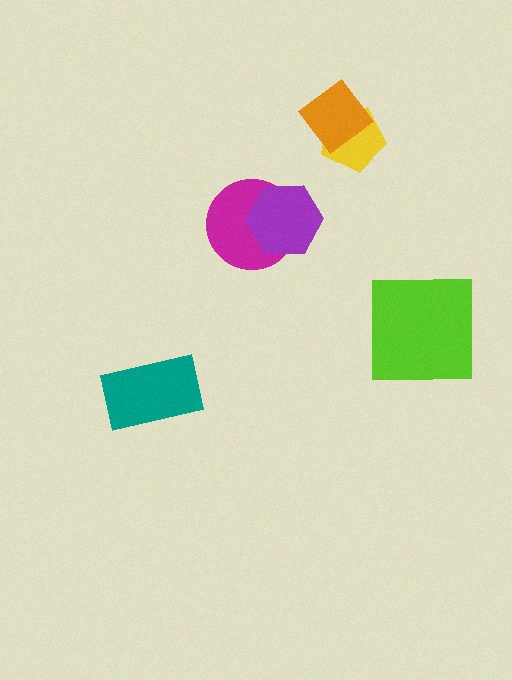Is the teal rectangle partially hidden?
No, no other shape covers it.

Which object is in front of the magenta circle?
The purple hexagon is in front of the magenta circle.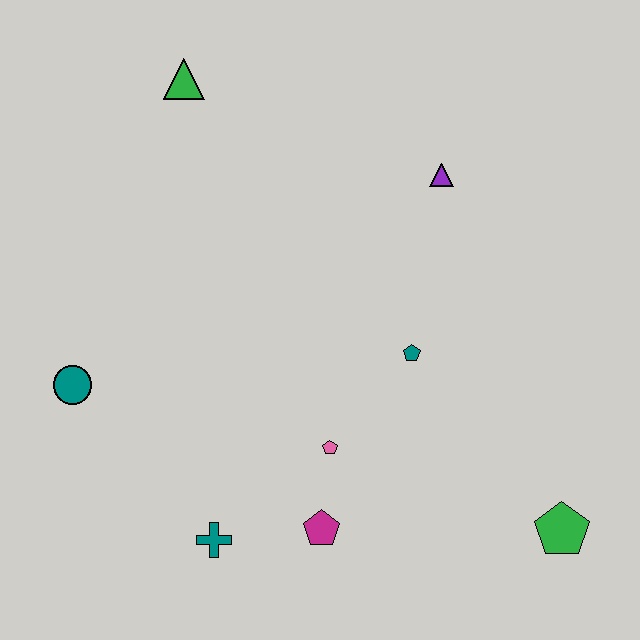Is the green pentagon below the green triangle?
Yes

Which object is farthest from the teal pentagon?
The green triangle is farthest from the teal pentagon.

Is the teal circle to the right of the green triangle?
No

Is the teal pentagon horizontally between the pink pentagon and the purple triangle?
Yes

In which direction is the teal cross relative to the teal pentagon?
The teal cross is to the left of the teal pentagon.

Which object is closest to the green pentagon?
The teal pentagon is closest to the green pentagon.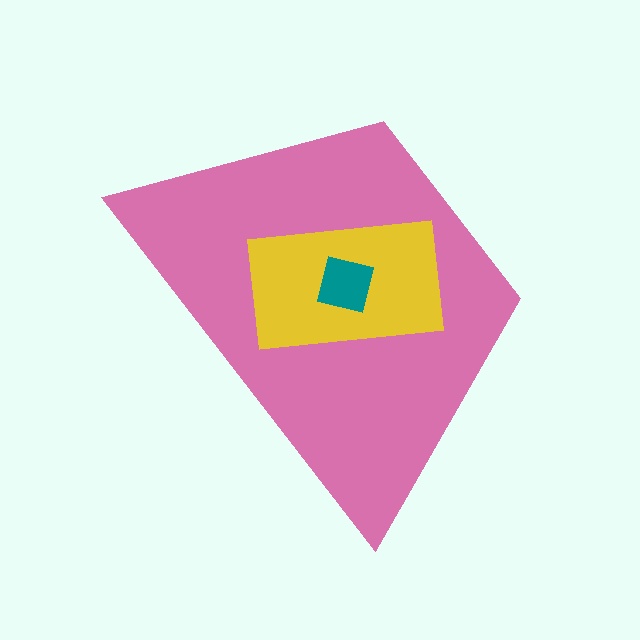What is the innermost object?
The teal square.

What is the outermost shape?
The pink trapezoid.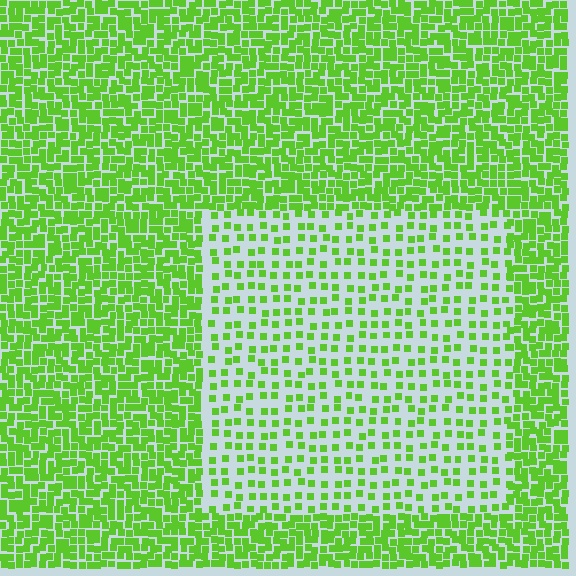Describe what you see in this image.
The image contains small lime elements arranged at two different densities. A rectangle-shaped region is visible where the elements are less densely packed than the surrounding area.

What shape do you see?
I see a rectangle.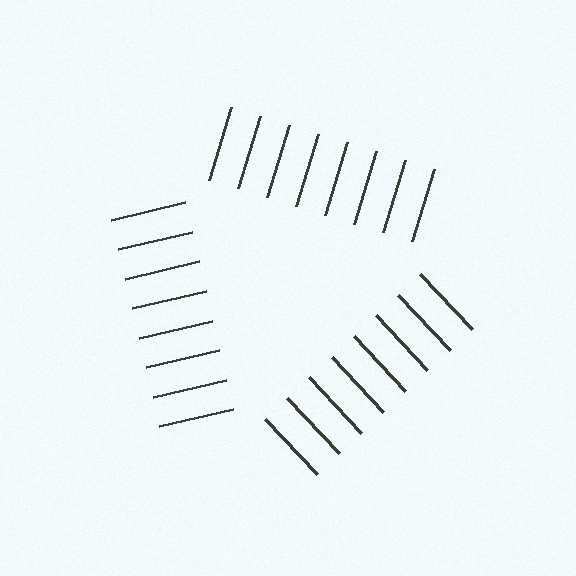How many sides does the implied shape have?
3 sides — the line-ends trace a triangle.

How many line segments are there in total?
24 — 8 along each of the 3 edges.